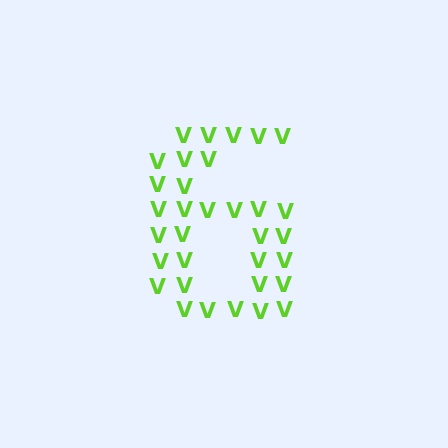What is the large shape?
The large shape is the digit 6.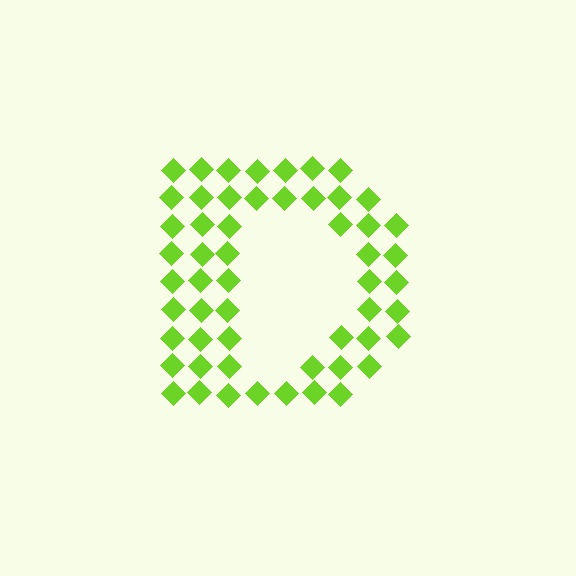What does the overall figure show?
The overall figure shows the letter D.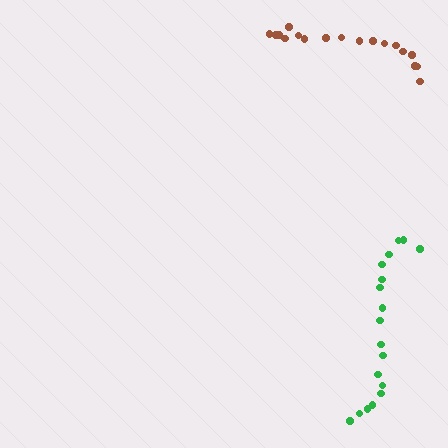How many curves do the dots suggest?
There are 2 distinct paths.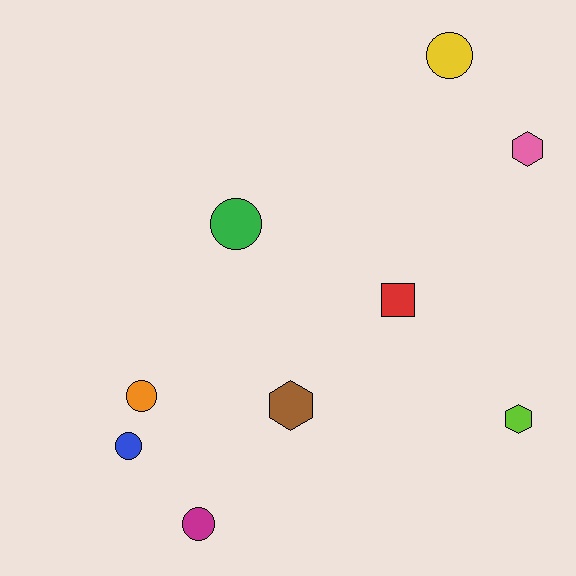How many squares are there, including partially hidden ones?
There is 1 square.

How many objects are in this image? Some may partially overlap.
There are 9 objects.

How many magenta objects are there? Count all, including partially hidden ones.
There is 1 magenta object.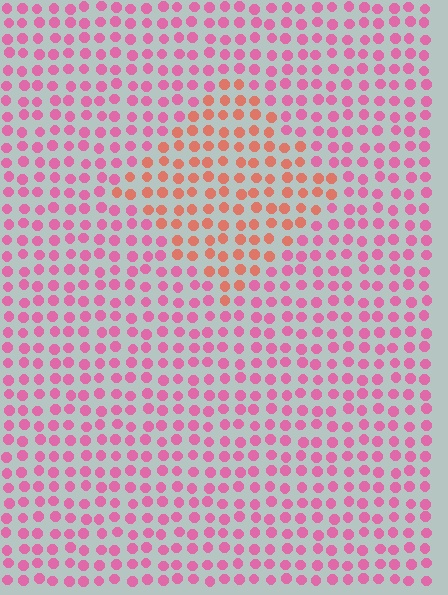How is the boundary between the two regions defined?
The boundary is defined purely by a slight shift in hue (about 39 degrees). Spacing, size, and orientation are identical on both sides.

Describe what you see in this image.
The image is filled with small pink elements in a uniform arrangement. A diamond-shaped region is visible where the elements are tinted to a slightly different hue, forming a subtle color boundary.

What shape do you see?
I see a diamond.